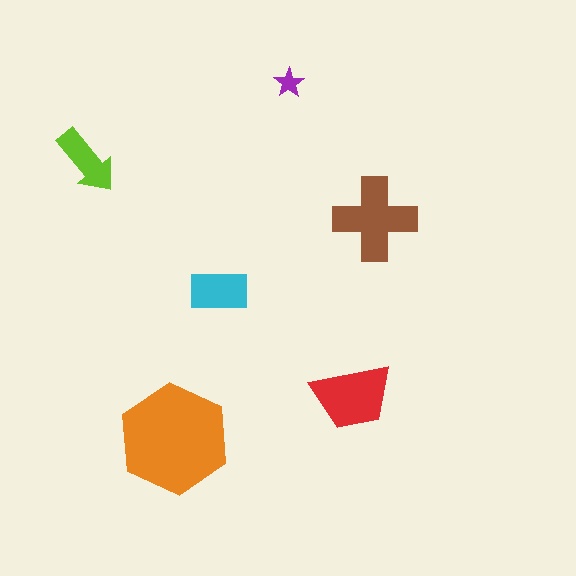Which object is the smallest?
The purple star.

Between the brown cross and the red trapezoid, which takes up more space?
The brown cross.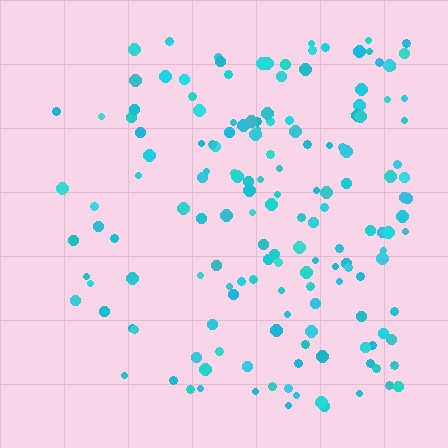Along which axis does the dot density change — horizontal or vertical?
Horizontal.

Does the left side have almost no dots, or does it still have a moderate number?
Still a moderate number, just noticeably fewer than the right.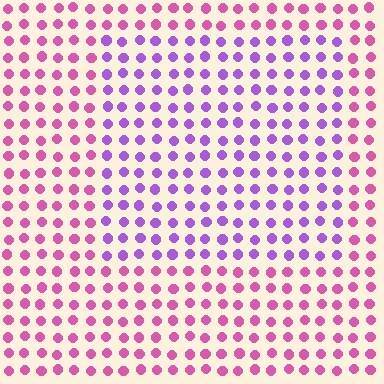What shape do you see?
I see a rectangle.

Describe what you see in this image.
The image is filled with small pink elements in a uniform arrangement. A rectangle-shaped region is visible where the elements are tinted to a slightly different hue, forming a subtle color boundary.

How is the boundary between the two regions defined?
The boundary is defined purely by a slight shift in hue (about 43 degrees). Spacing, size, and orientation are identical on both sides.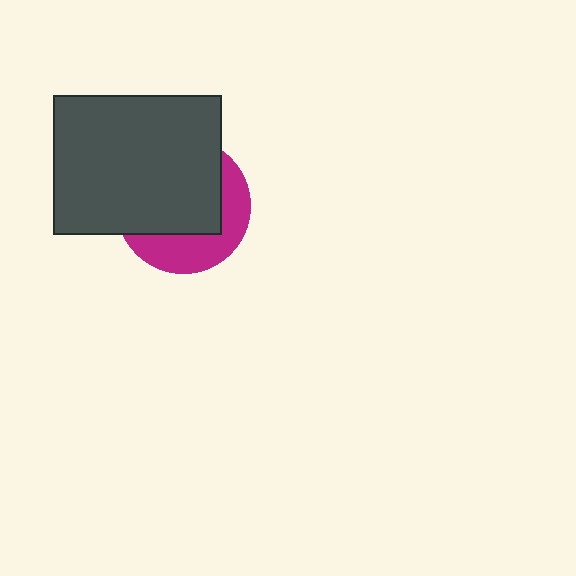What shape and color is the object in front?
The object in front is a dark gray rectangle.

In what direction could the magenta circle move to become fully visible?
The magenta circle could move toward the lower-right. That would shift it out from behind the dark gray rectangle entirely.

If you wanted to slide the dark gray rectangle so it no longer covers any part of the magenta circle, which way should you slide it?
Slide it toward the upper-left — that is the most direct way to separate the two shapes.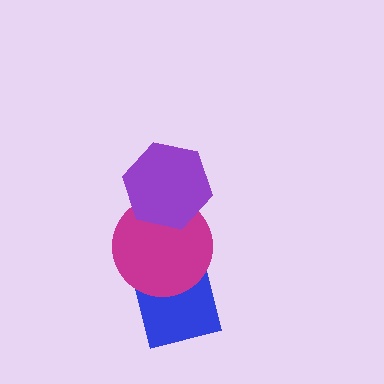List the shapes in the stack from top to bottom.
From top to bottom: the purple hexagon, the magenta circle, the blue square.